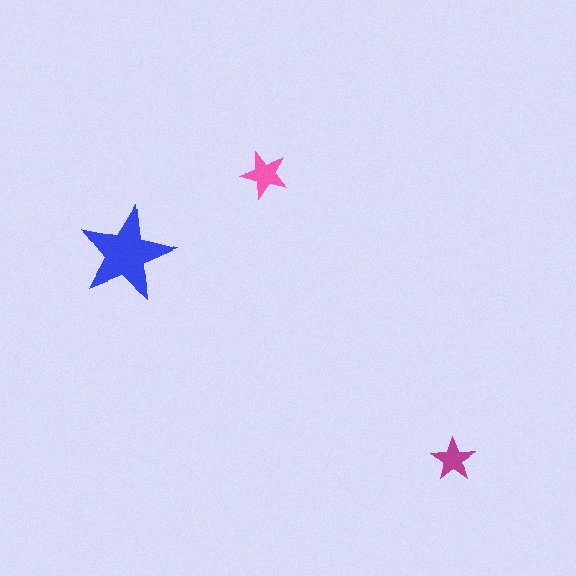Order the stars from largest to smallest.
the blue one, the pink one, the magenta one.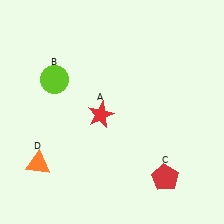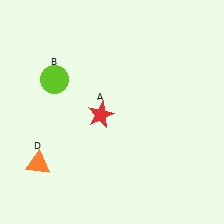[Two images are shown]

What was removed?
The red pentagon (C) was removed in Image 2.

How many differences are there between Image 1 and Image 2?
There is 1 difference between the two images.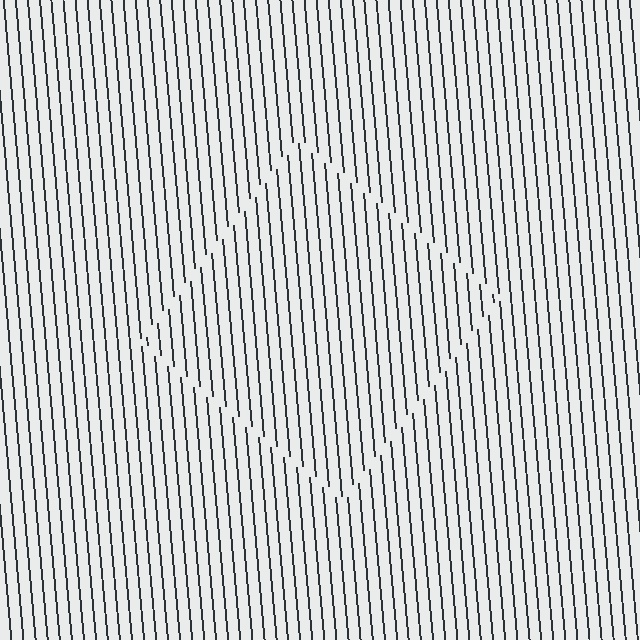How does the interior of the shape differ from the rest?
The interior of the shape contains the same grating, shifted by half a period — the contour is defined by the phase discontinuity where line-ends from the inner and outer gratings abut.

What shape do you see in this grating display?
An illusory square. The interior of the shape contains the same grating, shifted by half a period — the contour is defined by the phase discontinuity where line-ends from the inner and outer gratings abut.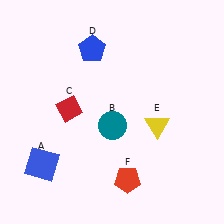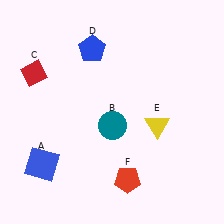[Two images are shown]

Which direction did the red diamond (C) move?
The red diamond (C) moved up.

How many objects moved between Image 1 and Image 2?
1 object moved between the two images.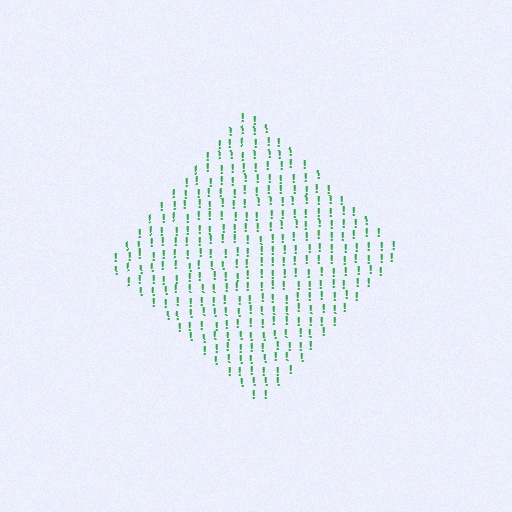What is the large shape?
The large shape is a diamond.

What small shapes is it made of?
It is made of small exclamation marks.